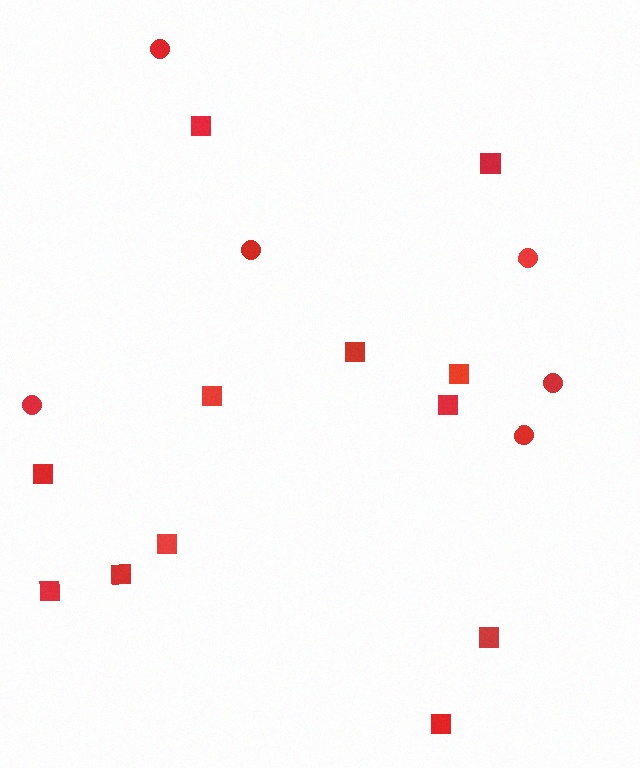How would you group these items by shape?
There are 2 groups: one group of circles (6) and one group of squares (12).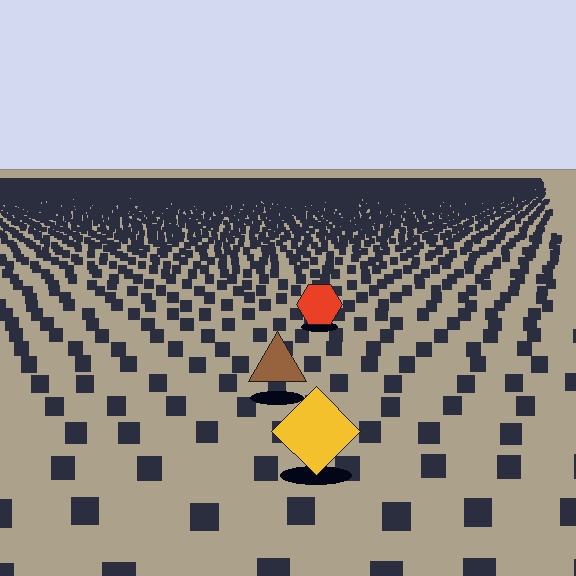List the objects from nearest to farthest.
From nearest to farthest: the yellow diamond, the brown triangle, the red hexagon.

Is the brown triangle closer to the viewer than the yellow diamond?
No. The yellow diamond is closer — you can tell from the texture gradient: the ground texture is coarser near it.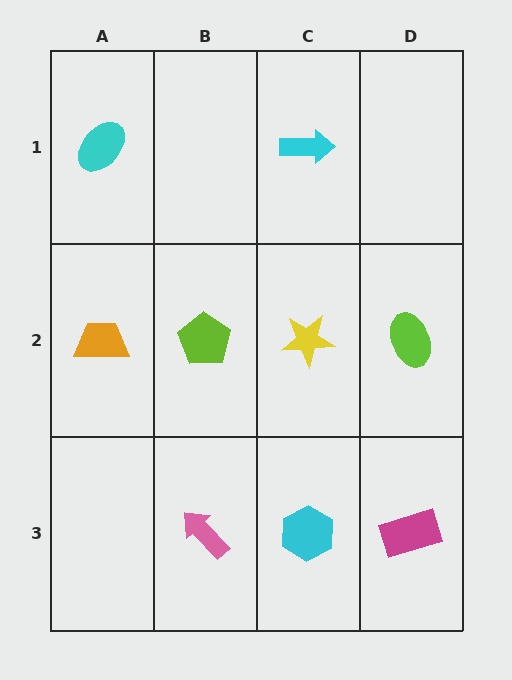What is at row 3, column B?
A pink arrow.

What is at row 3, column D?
A magenta rectangle.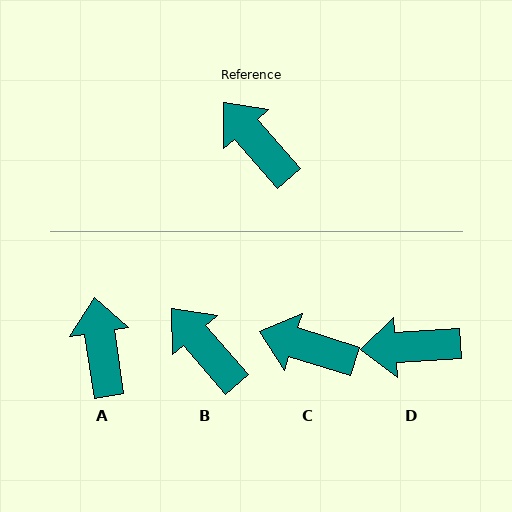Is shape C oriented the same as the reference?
No, it is off by about 32 degrees.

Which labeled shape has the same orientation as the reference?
B.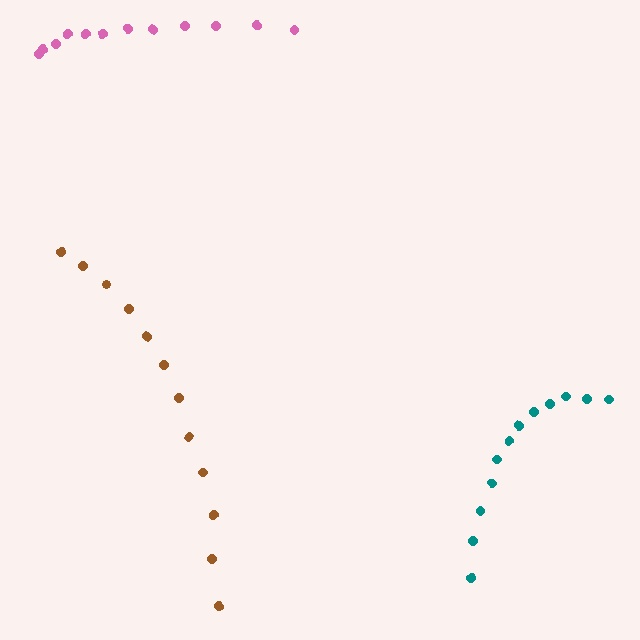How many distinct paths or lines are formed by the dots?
There are 3 distinct paths.